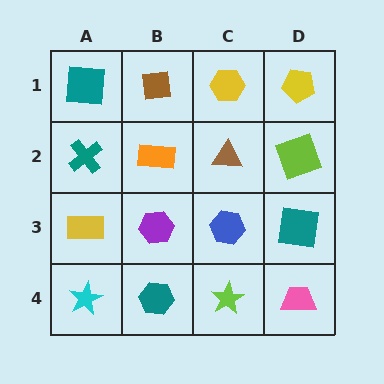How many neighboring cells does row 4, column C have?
3.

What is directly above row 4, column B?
A purple hexagon.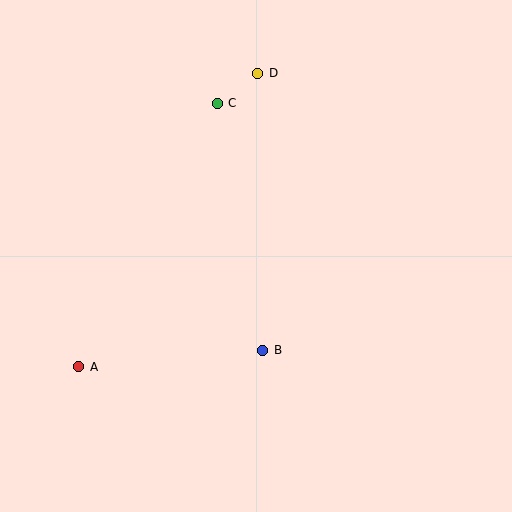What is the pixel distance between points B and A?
The distance between B and A is 185 pixels.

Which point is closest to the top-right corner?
Point D is closest to the top-right corner.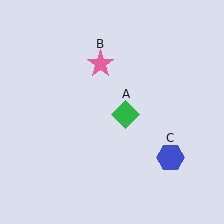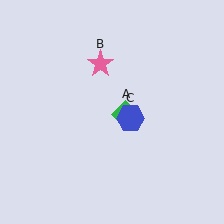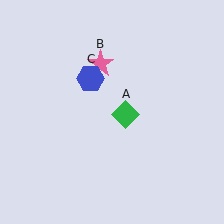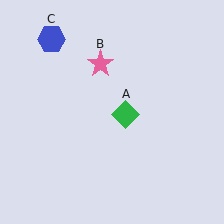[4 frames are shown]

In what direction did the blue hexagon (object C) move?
The blue hexagon (object C) moved up and to the left.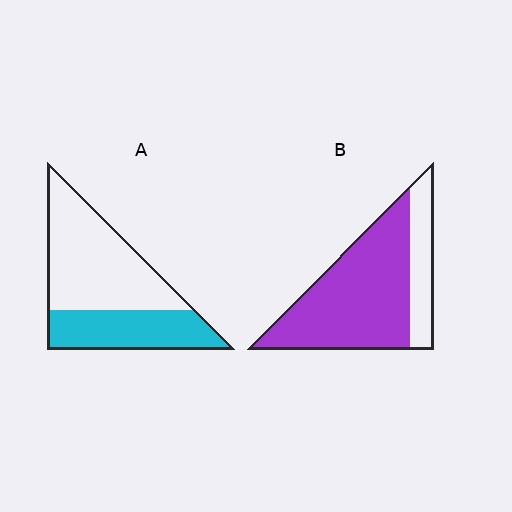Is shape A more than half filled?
No.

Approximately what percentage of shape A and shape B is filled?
A is approximately 40% and B is approximately 75%.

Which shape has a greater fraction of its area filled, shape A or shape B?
Shape B.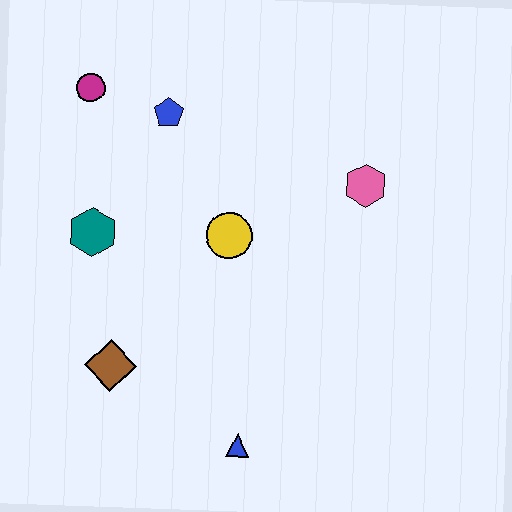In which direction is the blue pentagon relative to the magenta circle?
The blue pentagon is to the right of the magenta circle.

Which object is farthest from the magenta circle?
The blue triangle is farthest from the magenta circle.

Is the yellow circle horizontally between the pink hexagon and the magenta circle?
Yes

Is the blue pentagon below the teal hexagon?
No